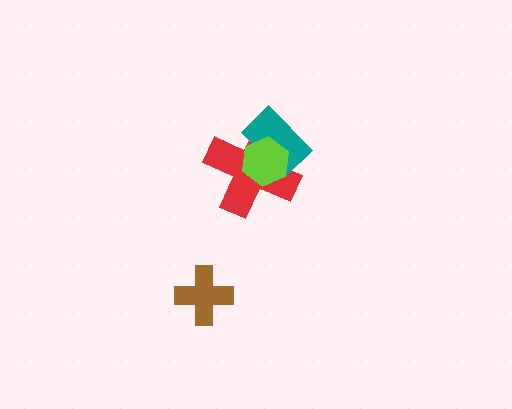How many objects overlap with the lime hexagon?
2 objects overlap with the lime hexagon.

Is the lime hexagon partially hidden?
No, no other shape covers it.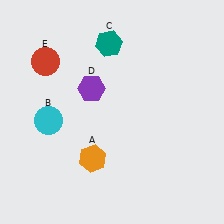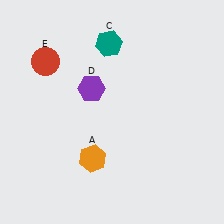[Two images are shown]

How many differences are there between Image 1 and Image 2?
There is 1 difference between the two images.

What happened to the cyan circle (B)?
The cyan circle (B) was removed in Image 2. It was in the bottom-left area of Image 1.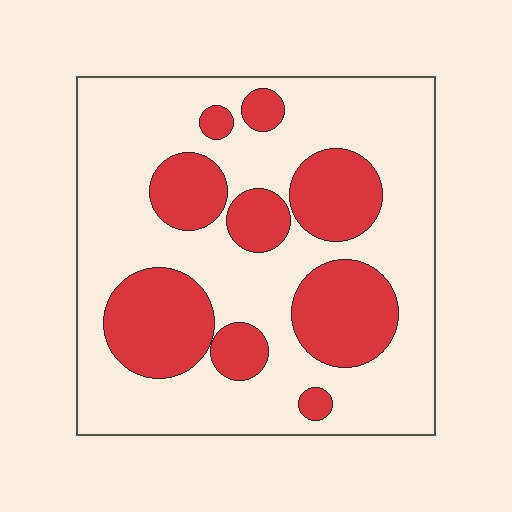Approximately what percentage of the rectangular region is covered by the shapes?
Approximately 30%.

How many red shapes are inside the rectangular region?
9.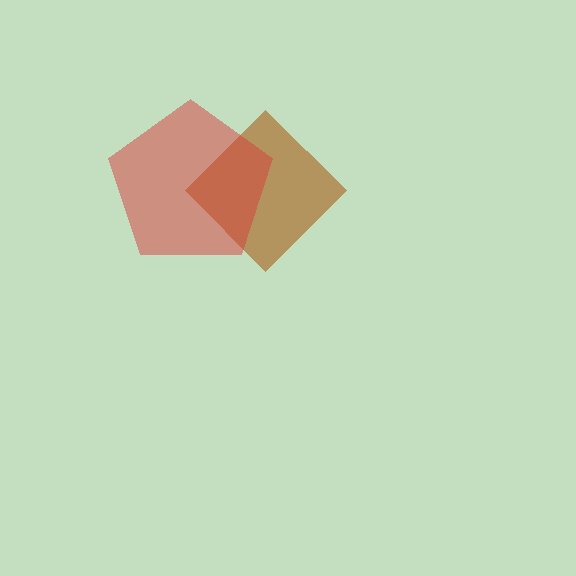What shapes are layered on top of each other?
The layered shapes are: a brown diamond, a red pentagon.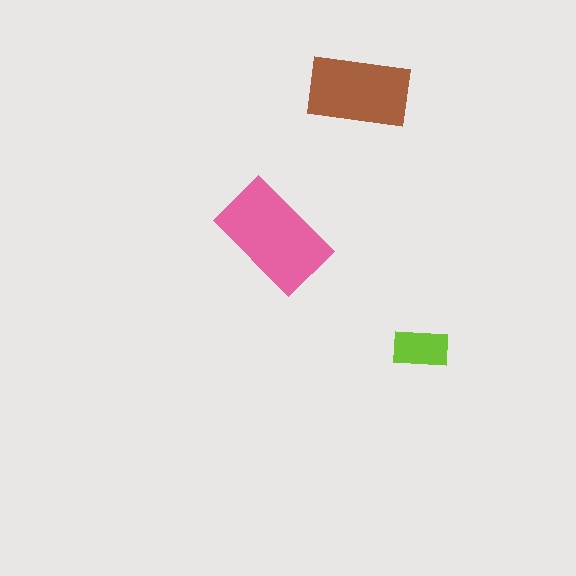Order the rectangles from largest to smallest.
the pink one, the brown one, the lime one.